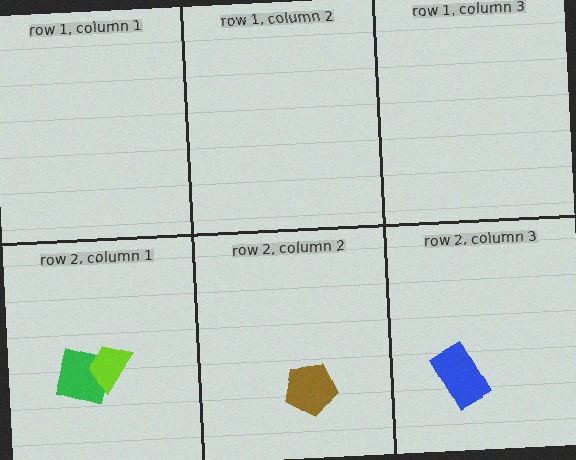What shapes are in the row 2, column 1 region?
The green square, the lime trapezoid.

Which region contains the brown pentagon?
The row 2, column 2 region.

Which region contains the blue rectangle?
The row 2, column 3 region.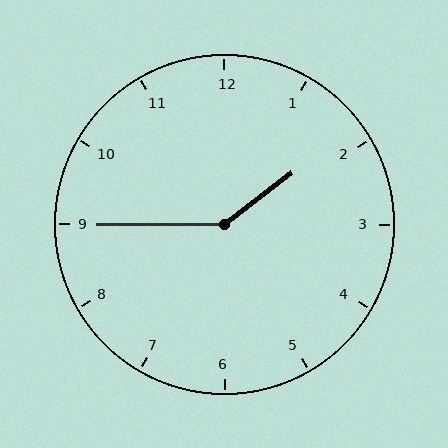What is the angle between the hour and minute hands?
Approximately 142 degrees.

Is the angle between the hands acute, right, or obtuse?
It is obtuse.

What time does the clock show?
1:45.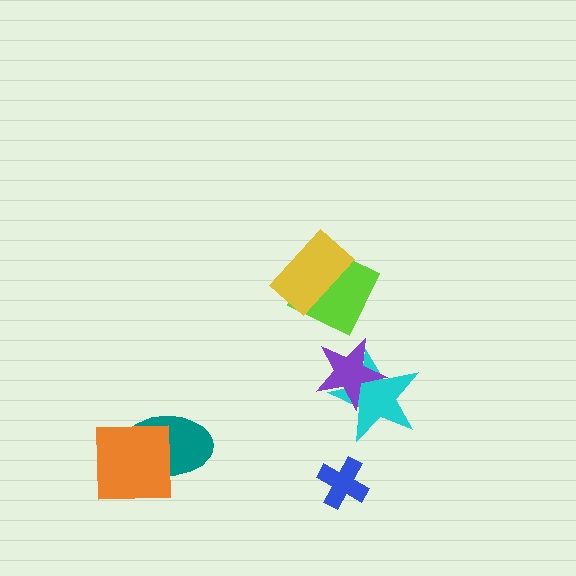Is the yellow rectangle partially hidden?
No, no other shape covers it.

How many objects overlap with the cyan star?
1 object overlaps with the cyan star.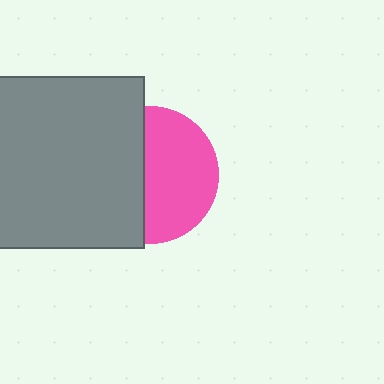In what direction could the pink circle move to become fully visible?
The pink circle could move right. That would shift it out from behind the gray square entirely.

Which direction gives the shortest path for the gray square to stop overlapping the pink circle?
Moving left gives the shortest separation.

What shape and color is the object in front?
The object in front is a gray square.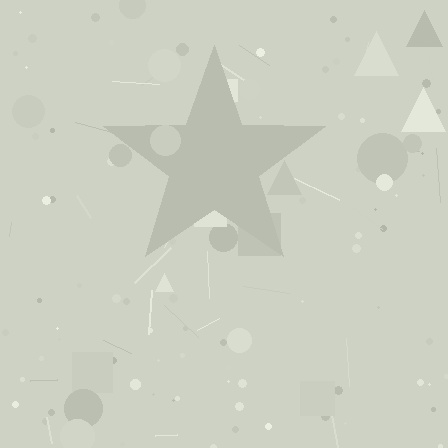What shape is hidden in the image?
A star is hidden in the image.